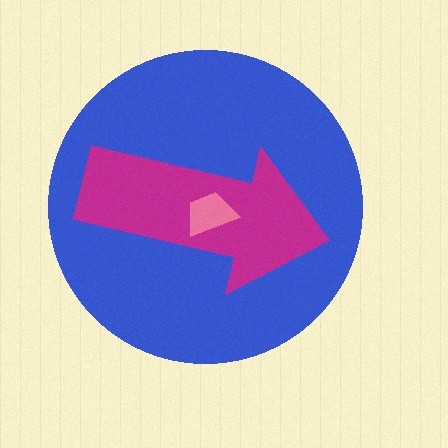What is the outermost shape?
The blue circle.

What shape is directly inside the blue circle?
The magenta arrow.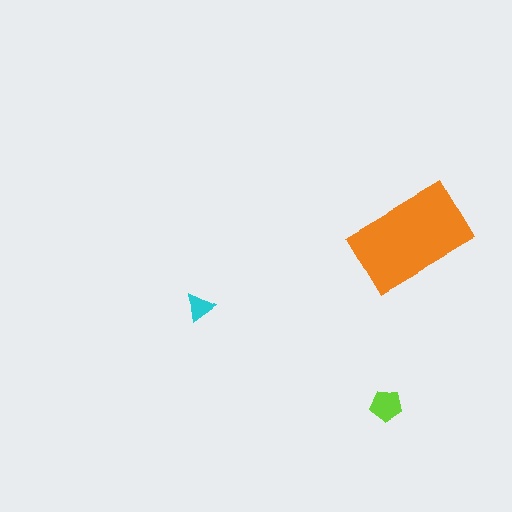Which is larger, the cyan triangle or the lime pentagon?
The lime pentagon.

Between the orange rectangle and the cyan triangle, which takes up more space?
The orange rectangle.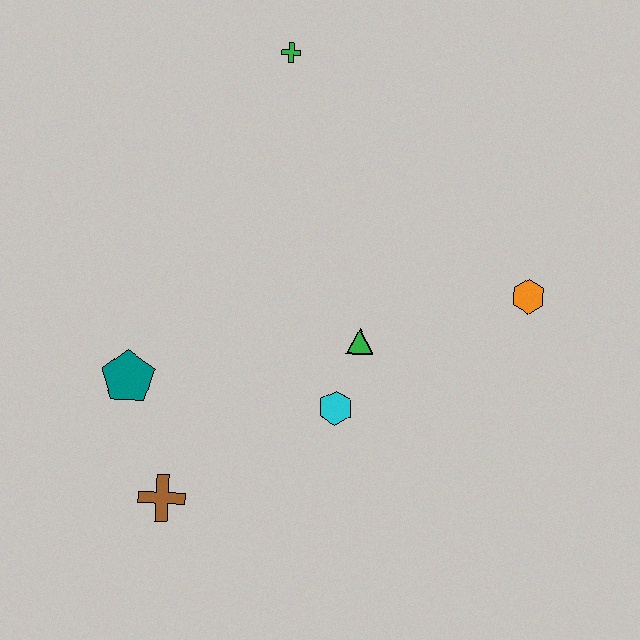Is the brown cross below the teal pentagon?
Yes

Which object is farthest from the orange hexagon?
The brown cross is farthest from the orange hexagon.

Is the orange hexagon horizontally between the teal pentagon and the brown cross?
No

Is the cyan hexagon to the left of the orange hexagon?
Yes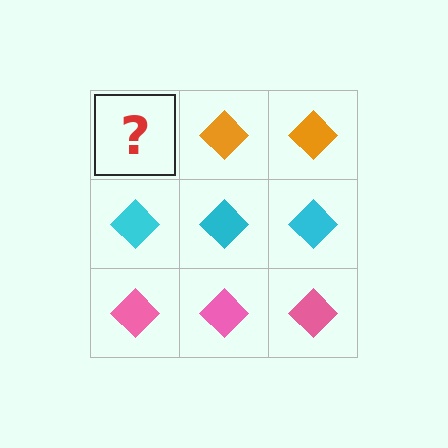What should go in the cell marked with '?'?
The missing cell should contain an orange diamond.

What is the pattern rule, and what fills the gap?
The rule is that each row has a consistent color. The gap should be filled with an orange diamond.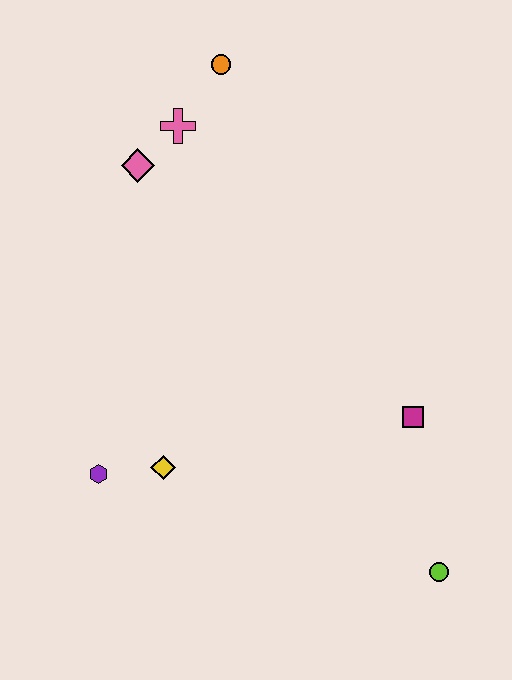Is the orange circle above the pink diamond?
Yes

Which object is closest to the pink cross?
The pink diamond is closest to the pink cross.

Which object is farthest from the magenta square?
The orange circle is farthest from the magenta square.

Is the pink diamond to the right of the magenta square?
No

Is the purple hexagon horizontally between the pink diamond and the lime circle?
No